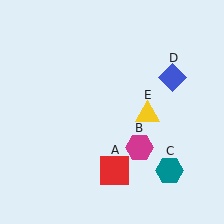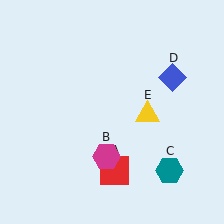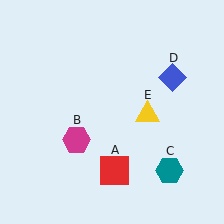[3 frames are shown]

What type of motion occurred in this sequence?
The magenta hexagon (object B) rotated clockwise around the center of the scene.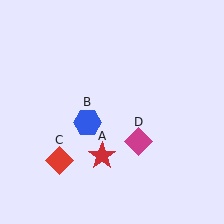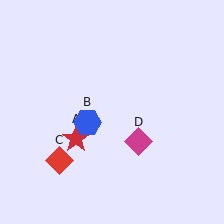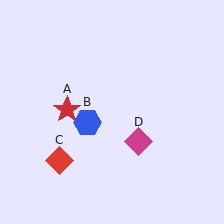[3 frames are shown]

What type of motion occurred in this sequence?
The red star (object A) rotated clockwise around the center of the scene.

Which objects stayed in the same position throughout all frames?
Blue hexagon (object B) and red diamond (object C) and magenta diamond (object D) remained stationary.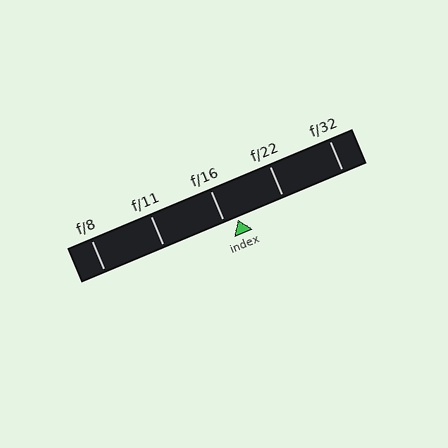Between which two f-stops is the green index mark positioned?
The index mark is between f/16 and f/22.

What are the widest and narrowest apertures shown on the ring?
The widest aperture shown is f/8 and the narrowest is f/32.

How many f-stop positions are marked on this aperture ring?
There are 5 f-stop positions marked.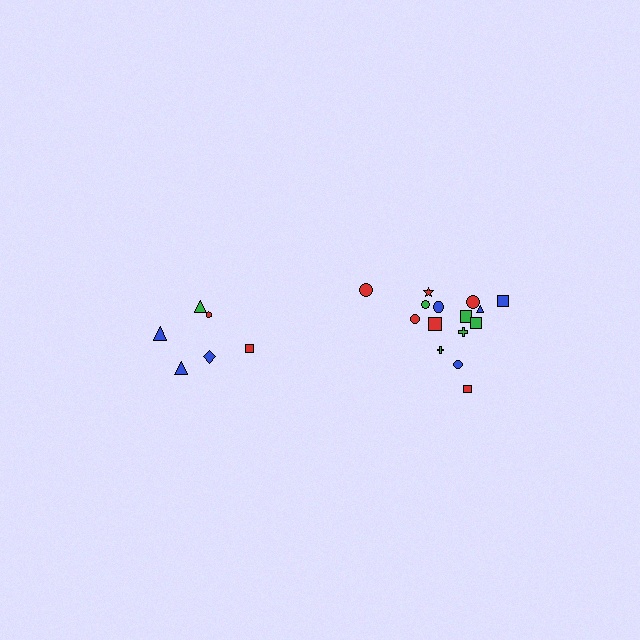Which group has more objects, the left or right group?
The right group.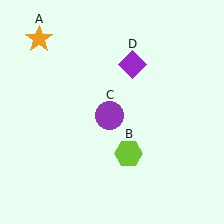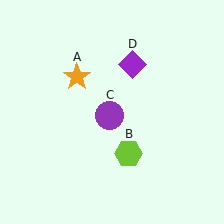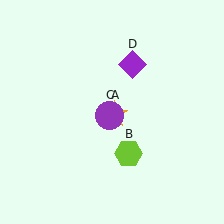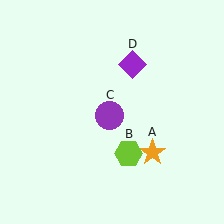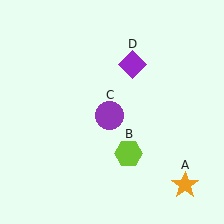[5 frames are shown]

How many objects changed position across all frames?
1 object changed position: orange star (object A).